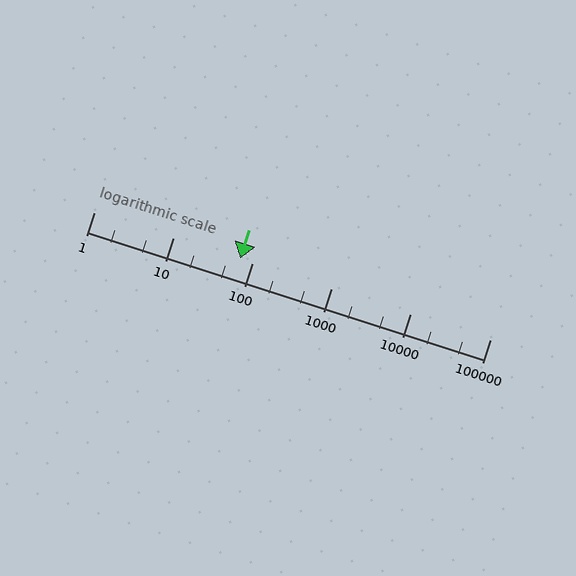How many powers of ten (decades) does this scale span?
The scale spans 5 decades, from 1 to 100000.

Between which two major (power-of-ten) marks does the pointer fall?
The pointer is between 10 and 100.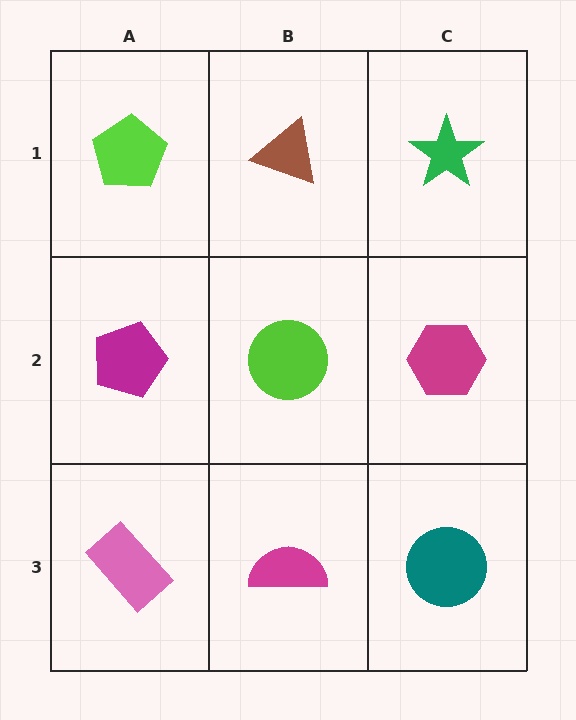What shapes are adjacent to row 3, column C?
A magenta hexagon (row 2, column C), a magenta semicircle (row 3, column B).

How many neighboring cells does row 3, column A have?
2.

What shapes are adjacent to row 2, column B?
A brown triangle (row 1, column B), a magenta semicircle (row 3, column B), a magenta pentagon (row 2, column A), a magenta hexagon (row 2, column C).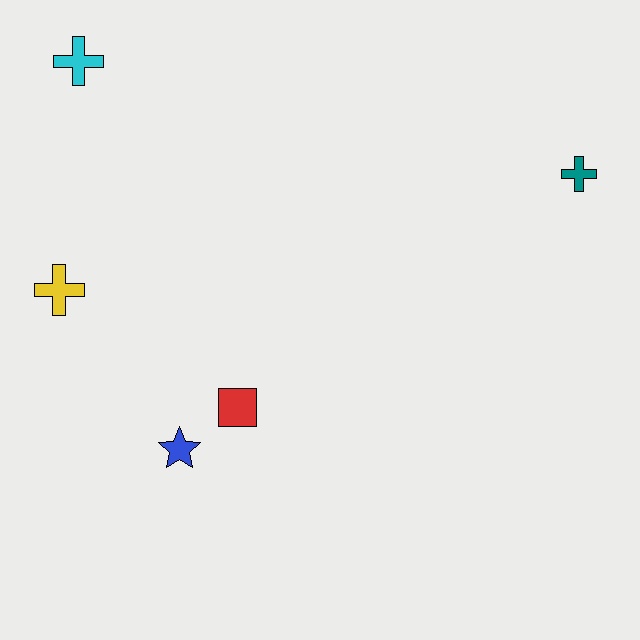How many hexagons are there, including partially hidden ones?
There are no hexagons.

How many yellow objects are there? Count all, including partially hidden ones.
There is 1 yellow object.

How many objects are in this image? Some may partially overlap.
There are 5 objects.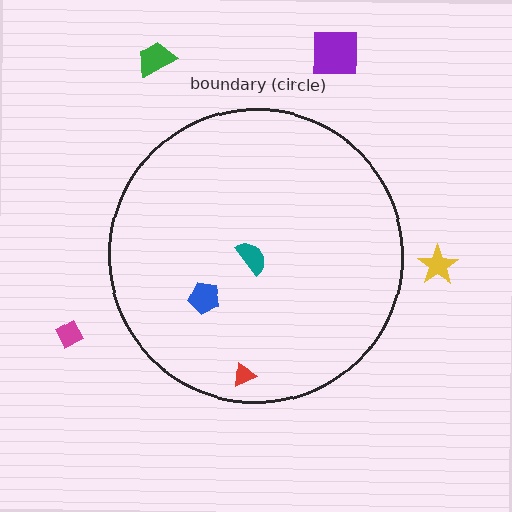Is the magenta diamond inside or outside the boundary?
Outside.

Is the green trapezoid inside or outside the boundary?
Outside.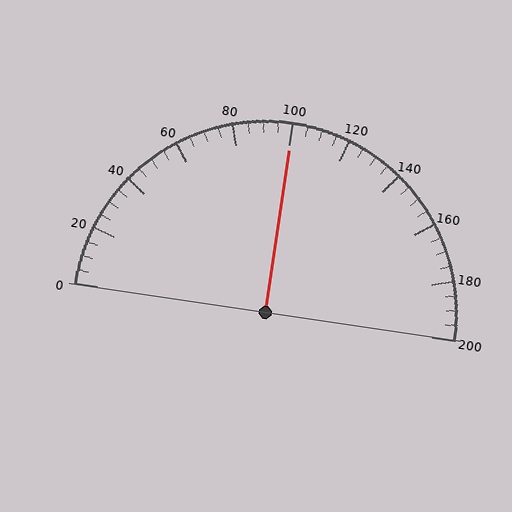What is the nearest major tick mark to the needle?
The nearest major tick mark is 100.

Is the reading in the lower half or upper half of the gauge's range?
The reading is in the upper half of the range (0 to 200).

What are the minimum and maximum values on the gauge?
The gauge ranges from 0 to 200.